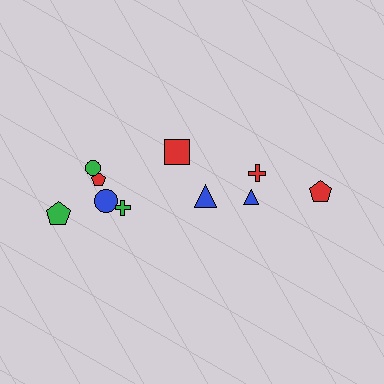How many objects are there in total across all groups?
There are 10 objects.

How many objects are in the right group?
There are 4 objects.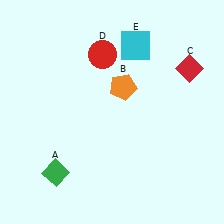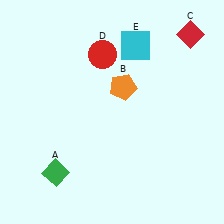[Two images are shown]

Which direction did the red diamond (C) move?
The red diamond (C) moved up.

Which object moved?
The red diamond (C) moved up.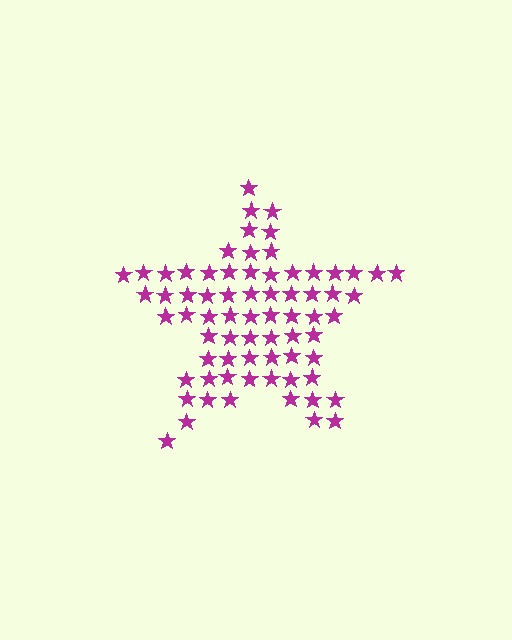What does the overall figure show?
The overall figure shows a star.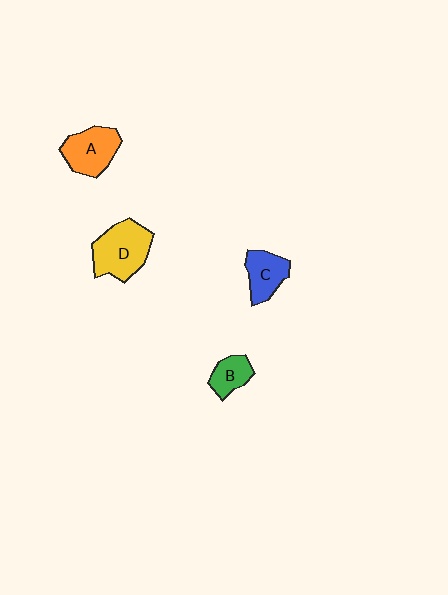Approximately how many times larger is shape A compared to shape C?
Approximately 1.3 times.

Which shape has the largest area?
Shape D (yellow).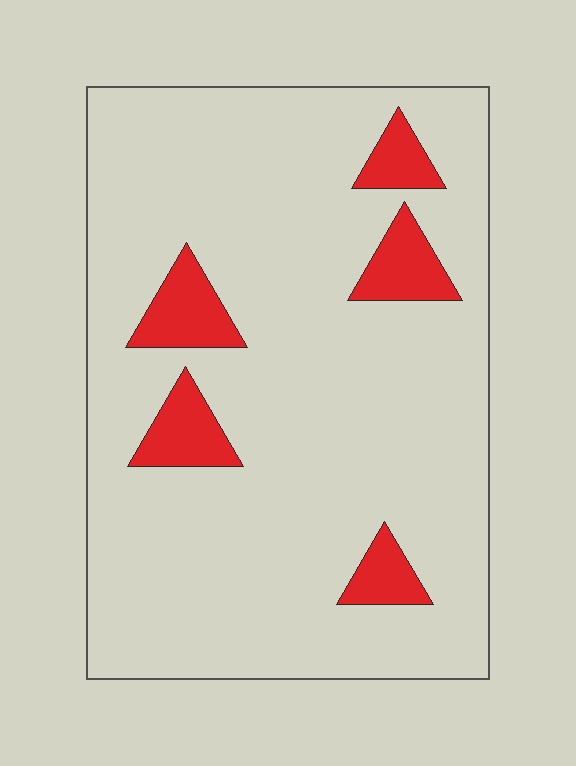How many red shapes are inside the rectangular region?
5.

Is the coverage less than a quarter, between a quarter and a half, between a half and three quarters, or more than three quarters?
Less than a quarter.